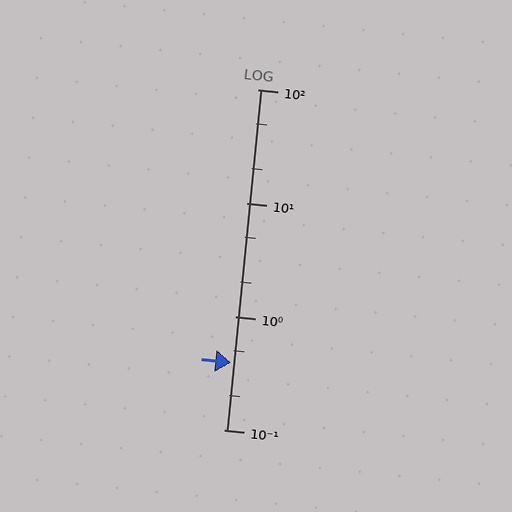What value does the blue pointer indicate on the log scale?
The pointer indicates approximately 0.39.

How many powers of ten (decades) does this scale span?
The scale spans 3 decades, from 0.1 to 100.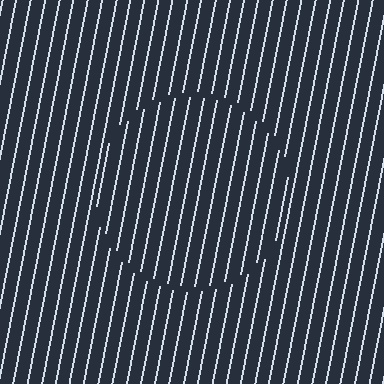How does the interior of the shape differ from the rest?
The interior of the shape contains the same grating, shifted by half a period — the contour is defined by the phase discontinuity where line-ends from the inner and outer gratings abut.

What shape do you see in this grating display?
An illusory circle. The interior of the shape contains the same grating, shifted by half a period — the contour is defined by the phase discontinuity where line-ends from the inner and outer gratings abut.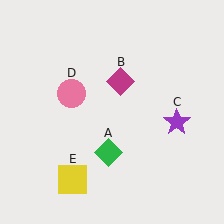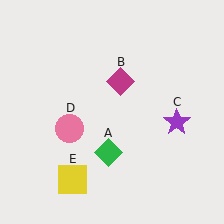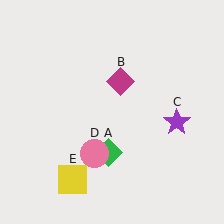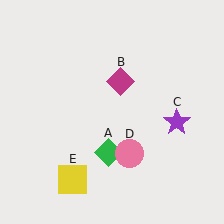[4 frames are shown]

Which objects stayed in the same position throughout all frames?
Green diamond (object A) and magenta diamond (object B) and purple star (object C) and yellow square (object E) remained stationary.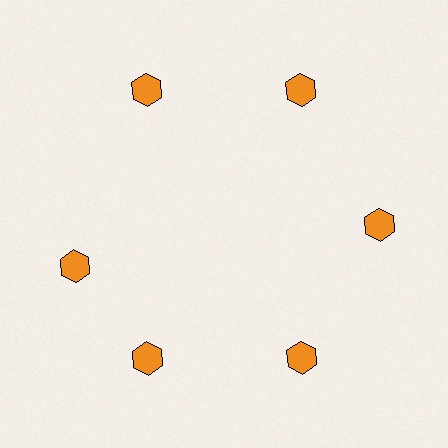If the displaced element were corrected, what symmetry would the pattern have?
It would have 6-fold rotational symmetry — the pattern would map onto itself every 60 degrees.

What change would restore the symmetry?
The symmetry would be restored by rotating it back into even spacing with its neighbors so that all 6 hexagons sit at equal angles and equal distance from the center.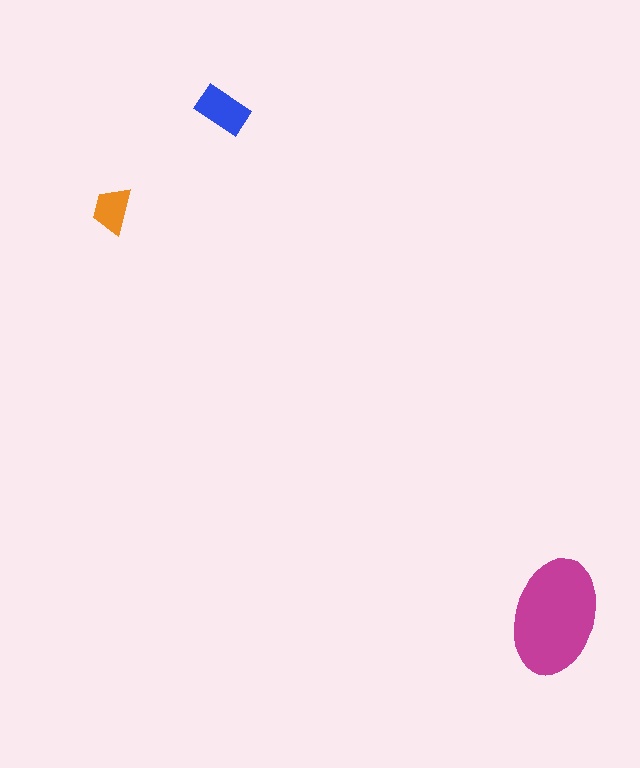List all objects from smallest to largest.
The orange trapezoid, the blue rectangle, the magenta ellipse.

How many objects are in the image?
There are 3 objects in the image.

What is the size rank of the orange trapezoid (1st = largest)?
3rd.